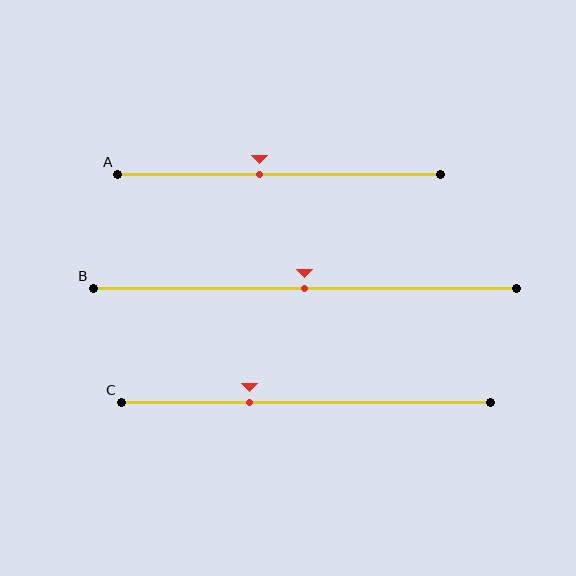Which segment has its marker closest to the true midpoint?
Segment B has its marker closest to the true midpoint.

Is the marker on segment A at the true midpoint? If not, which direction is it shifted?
No, the marker on segment A is shifted to the left by about 6% of the segment length.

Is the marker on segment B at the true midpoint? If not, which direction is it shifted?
Yes, the marker on segment B is at the true midpoint.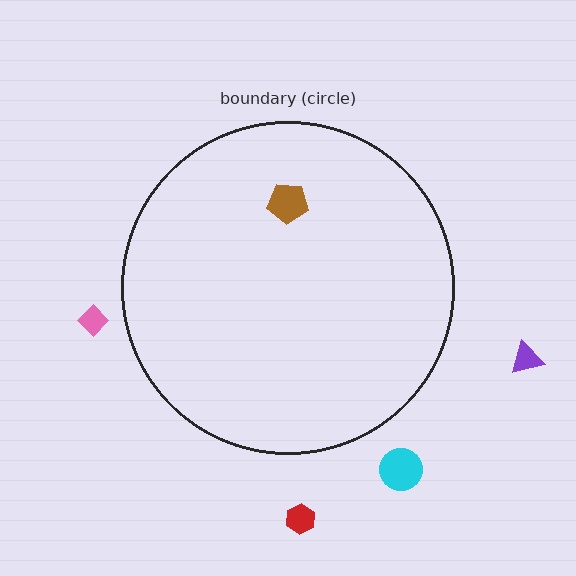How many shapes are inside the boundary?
1 inside, 4 outside.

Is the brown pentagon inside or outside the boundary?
Inside.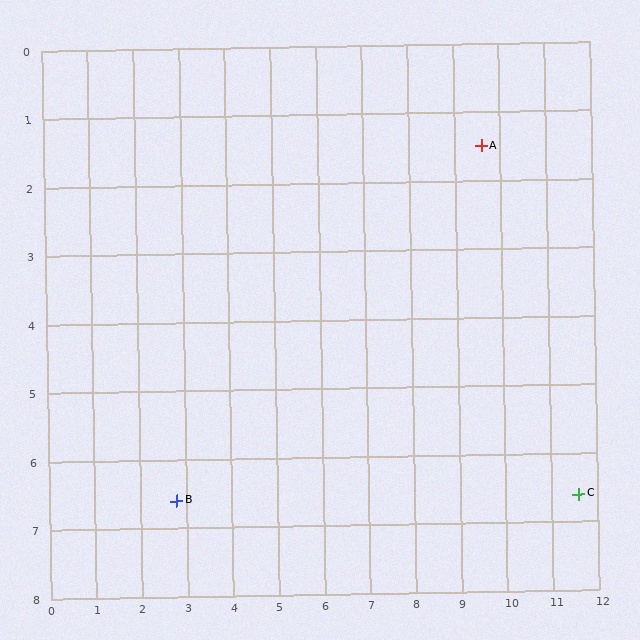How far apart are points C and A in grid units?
Points C and A are about 5.5 grid units apart.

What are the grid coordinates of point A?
Point A is at approximately (9.6, 1.5).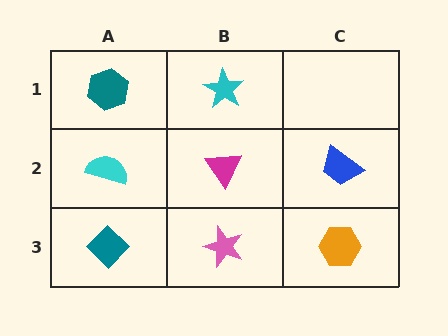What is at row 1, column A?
A teal hexagon.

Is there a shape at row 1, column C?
No, that cell is empty.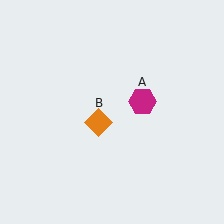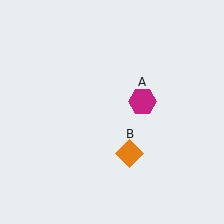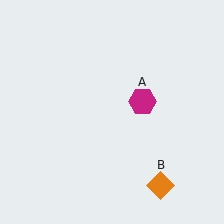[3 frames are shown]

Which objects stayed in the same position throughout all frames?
Magenta hexagon (object A) remained stationary.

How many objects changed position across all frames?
1 object changed position: orange diamond (object B).